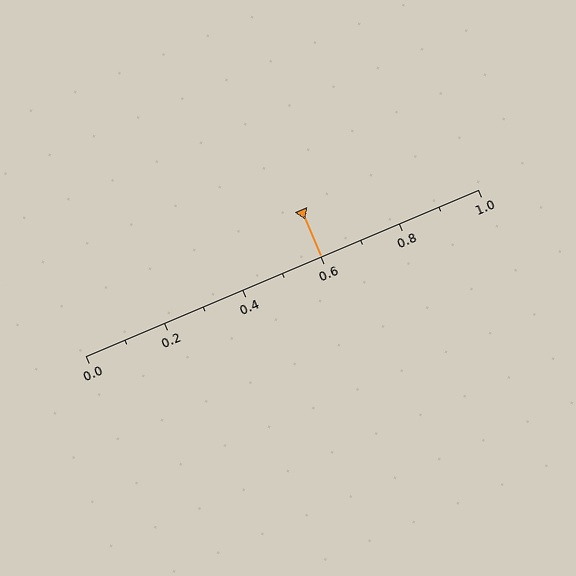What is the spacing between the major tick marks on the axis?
The major ticks are spaced 0.2 apart.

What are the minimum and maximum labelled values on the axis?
The axis runs from 0.0 to 1.0.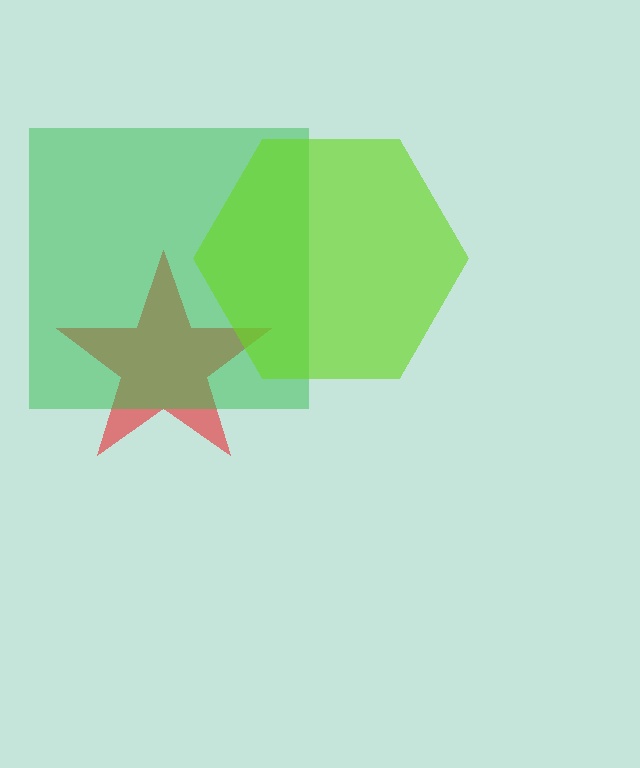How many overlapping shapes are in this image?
There are 3 overlapping shapes in the image.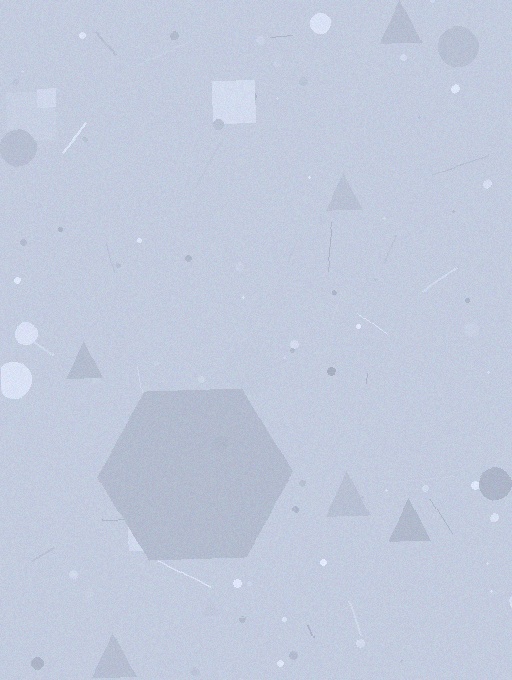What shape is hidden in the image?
A hexagon is hidden in the image.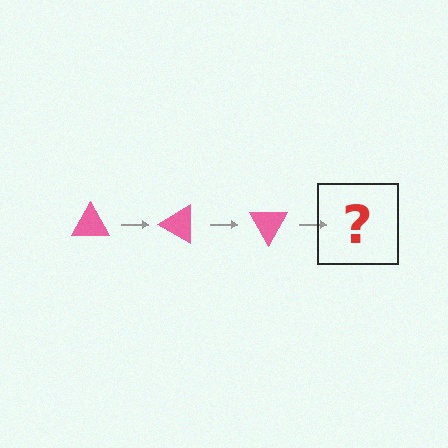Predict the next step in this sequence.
The next step is a pink triangle rotated 90 degrees.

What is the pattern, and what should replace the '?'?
The pattern is that the triangle rotates 30 degrees each step. The '?' should be a pink triangle rotated 90 degrees.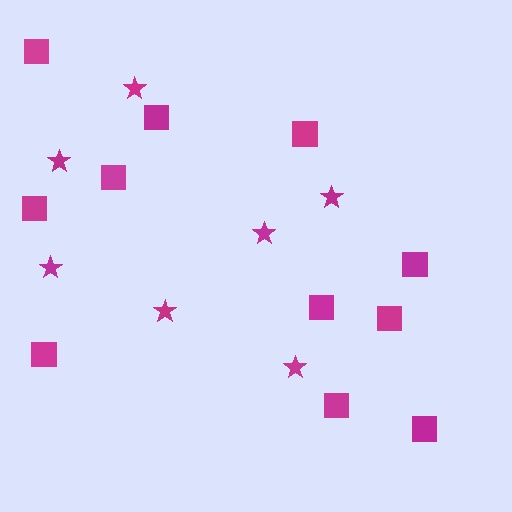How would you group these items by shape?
There are 2 groups: one group of squares (11) and one group of stars (7).